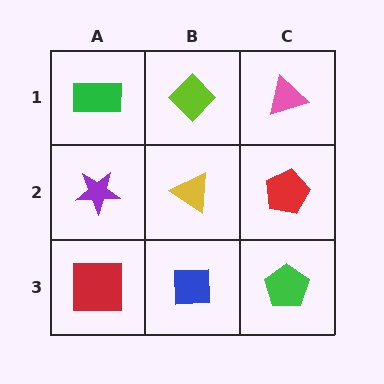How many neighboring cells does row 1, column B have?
3.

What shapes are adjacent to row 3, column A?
A purple star (row 2, column A), a blue square (row 3, column B).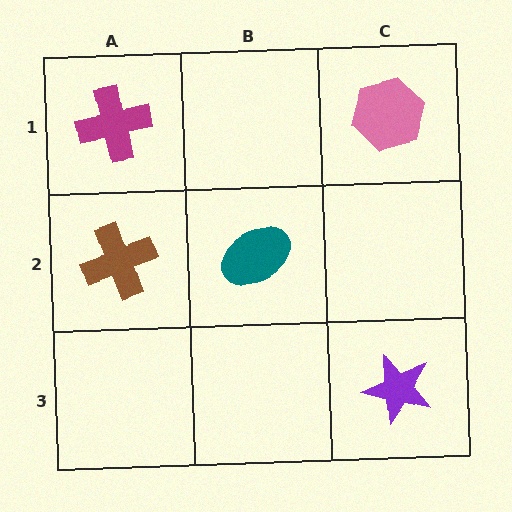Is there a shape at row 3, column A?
No, that cell is empty.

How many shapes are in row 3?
1 shape.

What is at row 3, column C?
A purple star.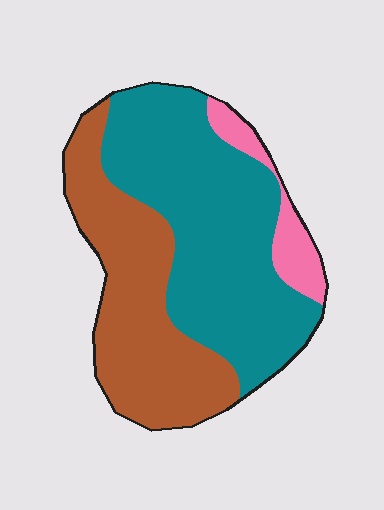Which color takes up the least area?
Pink, at roughly 10%.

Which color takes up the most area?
Teal, at roughly 55%.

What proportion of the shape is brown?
Brown takes up about three eighths (3/8) of the shape.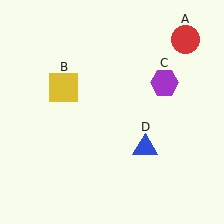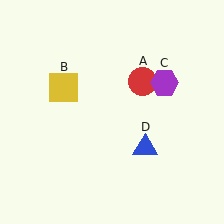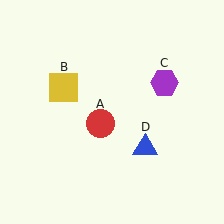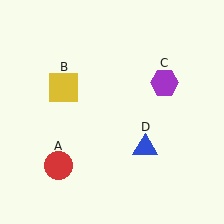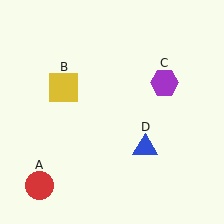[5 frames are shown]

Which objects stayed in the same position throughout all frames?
Yellow square (object B) and purple hexagon (object C) and blue triangle (object D) remained stationary.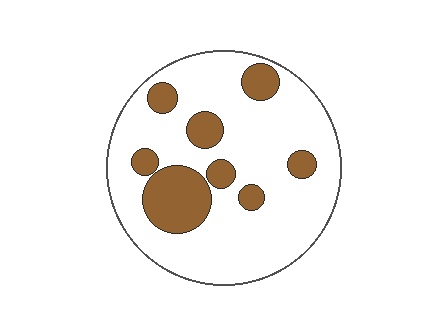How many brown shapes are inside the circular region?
8.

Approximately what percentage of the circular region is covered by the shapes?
Approximately 20%.